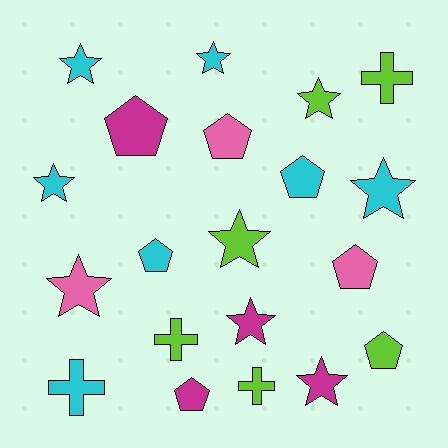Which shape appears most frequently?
Star, with 9 objects.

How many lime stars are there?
There are 2 lime stars.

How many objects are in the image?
There are 20 objects.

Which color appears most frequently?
Cyan, with 7 objects.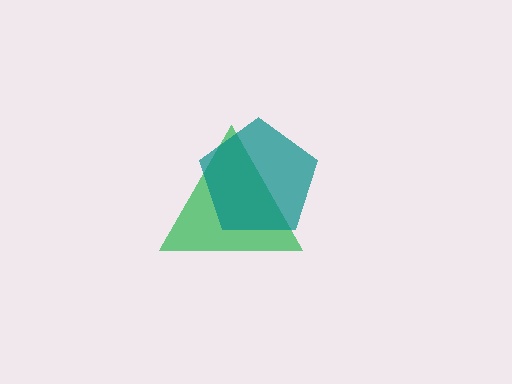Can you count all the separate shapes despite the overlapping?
Yes, there are 2 separate shapes.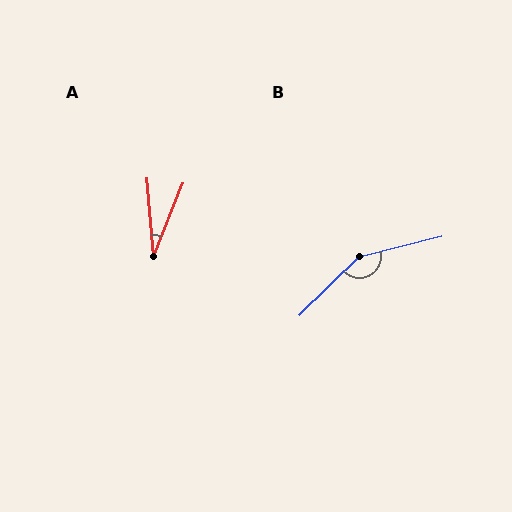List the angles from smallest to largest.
A (27°), B (149°).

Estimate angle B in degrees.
Approximately 149 degrees.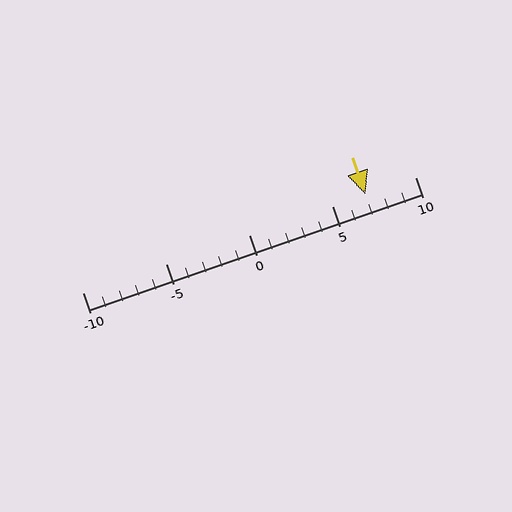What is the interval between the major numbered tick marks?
The major tick marks are spaced 5 units apart.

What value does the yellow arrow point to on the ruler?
The yellow arrow points to approximately 7.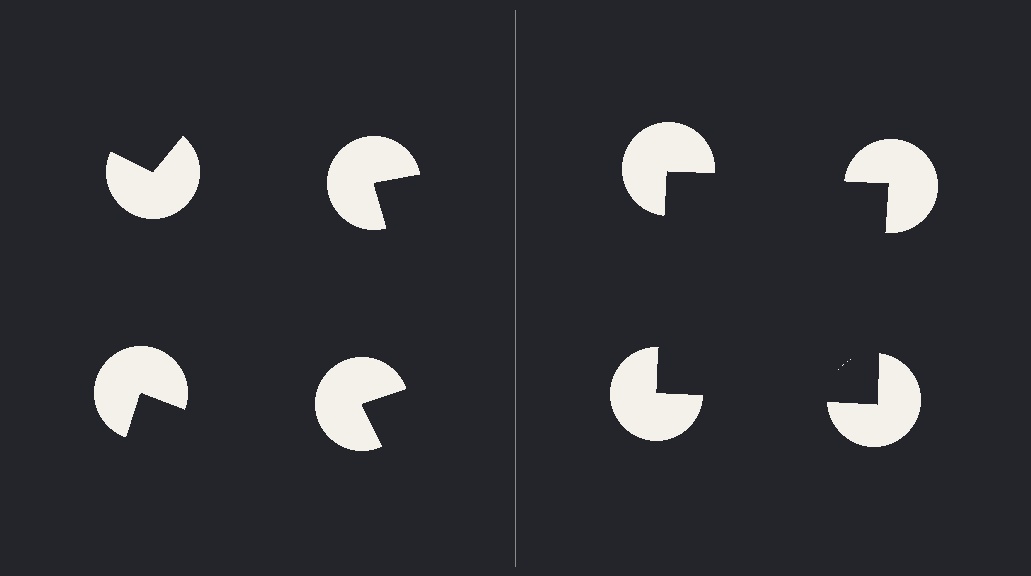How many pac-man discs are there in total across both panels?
8 — 4 on each side.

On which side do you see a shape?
An illusory square appears on the right side. On the left side the wedge cuts are rotated, so no coherent shape forms.